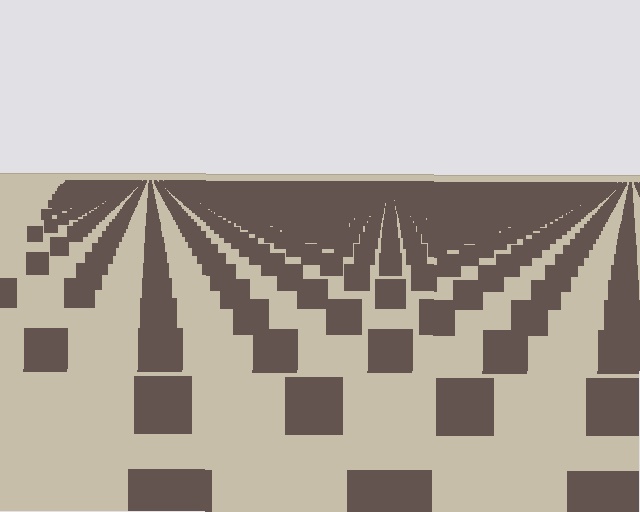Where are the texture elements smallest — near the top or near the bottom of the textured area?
Near the top.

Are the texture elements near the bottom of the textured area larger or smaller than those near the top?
Larger. Near the bottom, elements are closer to the viewer and appear at a bigger on-screen size.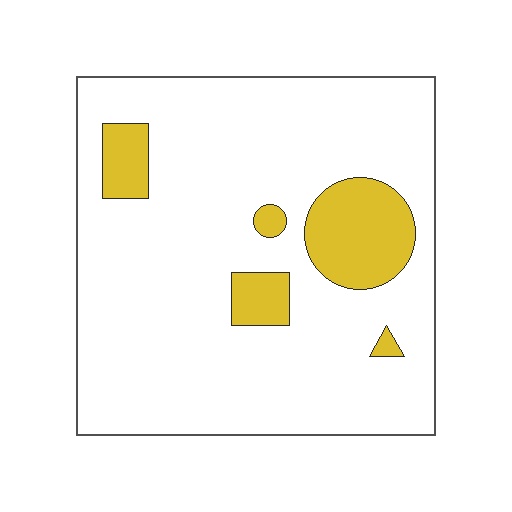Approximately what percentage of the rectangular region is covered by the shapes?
Approximately 15%.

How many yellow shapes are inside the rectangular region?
5.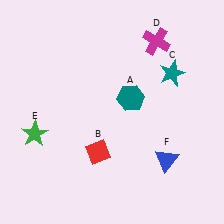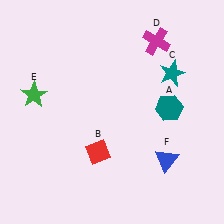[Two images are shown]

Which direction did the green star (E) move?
The green star (E) moved up.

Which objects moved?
The objects that moved are: the teal hexagon (A), the green star (E).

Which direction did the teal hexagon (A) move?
The teal hexagon (A) moved right.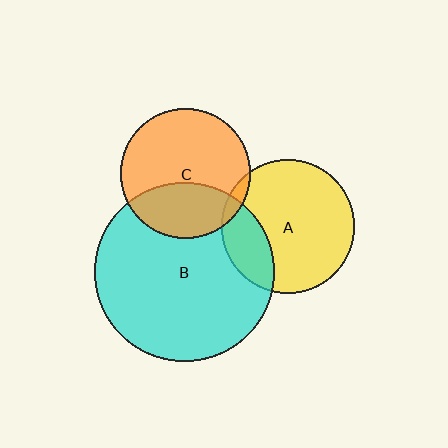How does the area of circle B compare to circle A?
Approximately 1.8 times.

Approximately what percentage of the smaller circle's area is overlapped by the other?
Approximately 35%.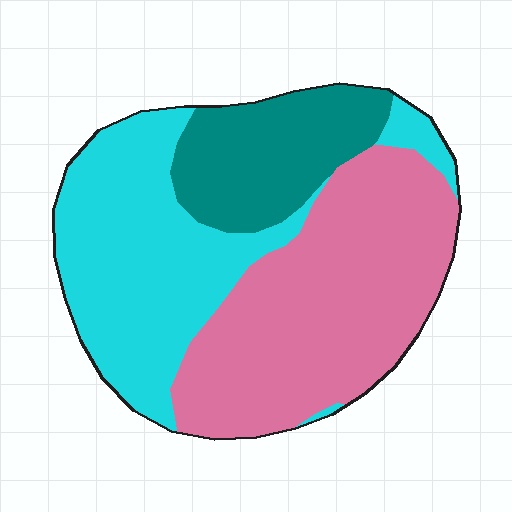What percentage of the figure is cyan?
Cyan takes up about three eighths (3/8) of the figure.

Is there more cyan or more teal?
Cyan.